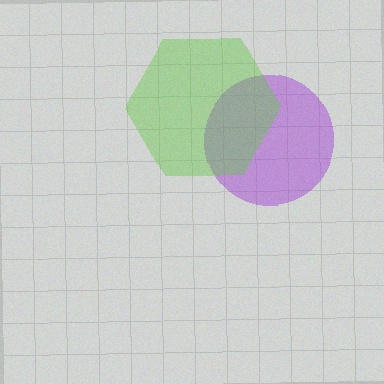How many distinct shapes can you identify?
There are 2 distinct shapes: a purple circle, a lime hexagon.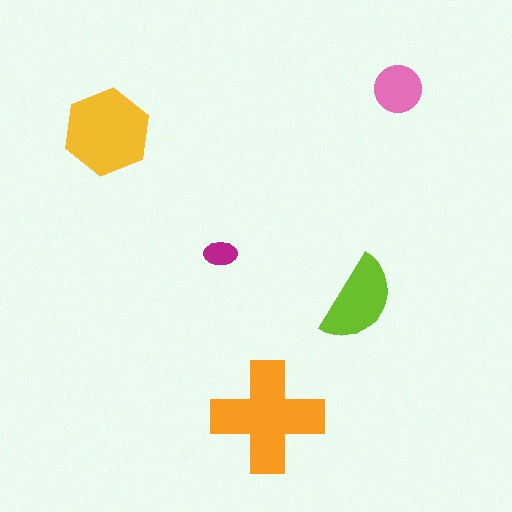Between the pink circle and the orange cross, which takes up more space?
The orange cross.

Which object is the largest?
The orange cross.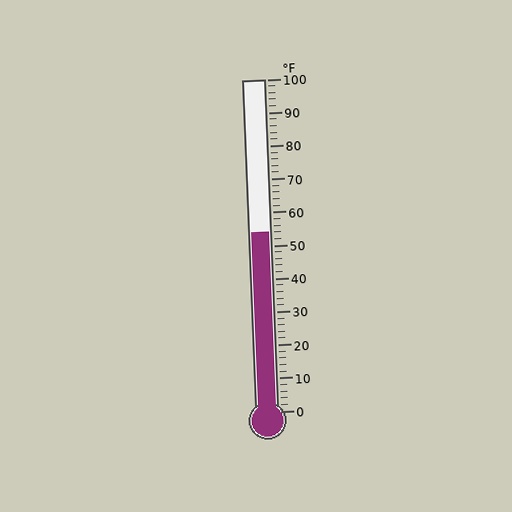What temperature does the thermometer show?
The thermometer shows approximately 54°F.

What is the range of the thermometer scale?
The thermometer scale ranges from 0°F to 100°F.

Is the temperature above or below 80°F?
The temperature is below 80°F.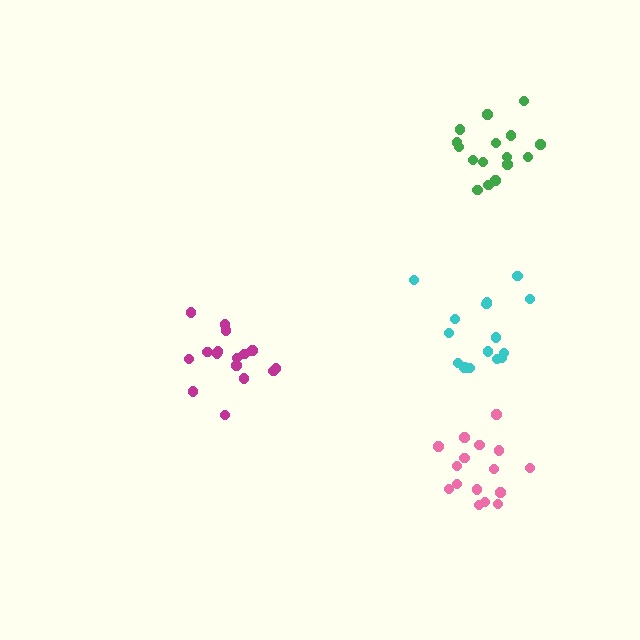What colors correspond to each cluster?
The clusters are colored: magenta, cyan, green, pink.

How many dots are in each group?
Group 1: 16 dots, Group 2: 15 dots, Group 3: 16 dots, Group 4: 16 dots (63 total).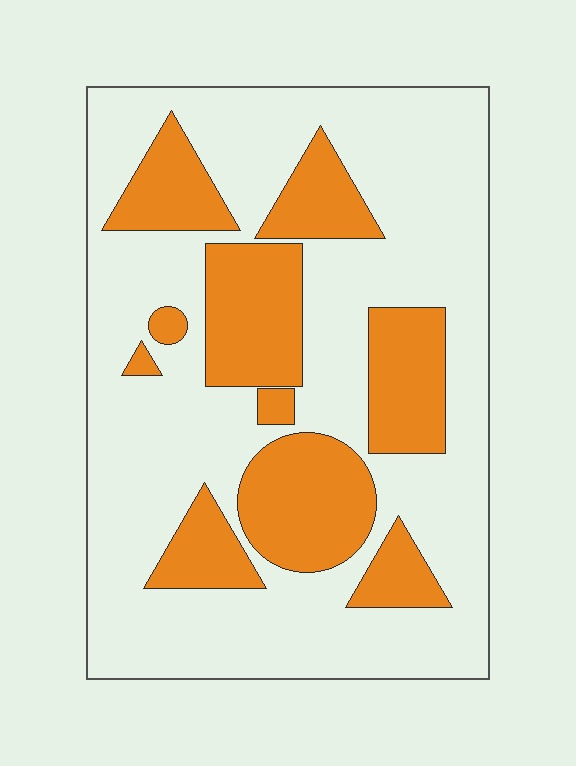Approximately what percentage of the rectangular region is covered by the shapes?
Approximately 30%.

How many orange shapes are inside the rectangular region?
10.